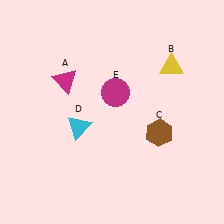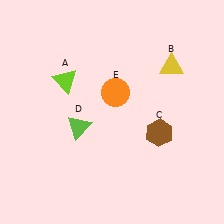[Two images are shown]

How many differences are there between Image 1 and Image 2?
There are 3 differences between the two images.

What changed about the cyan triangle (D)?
In Image 1, D is cyan. In Image 2, it changed to lime.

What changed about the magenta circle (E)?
In Image 1, E is magenta. In Image 2, it changed to orange.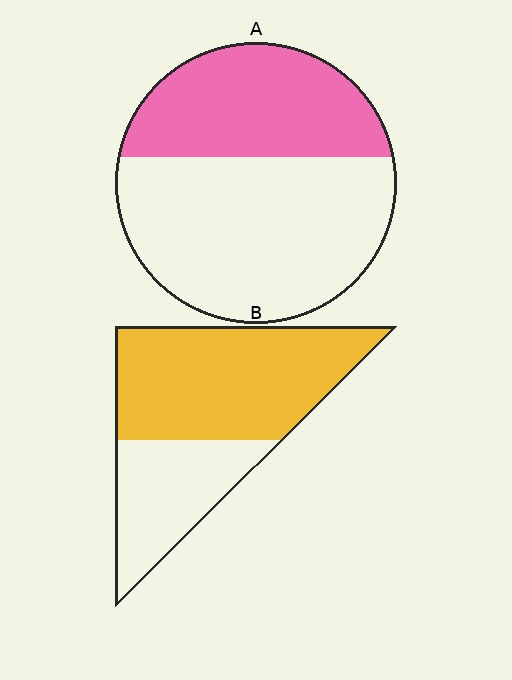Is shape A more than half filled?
No.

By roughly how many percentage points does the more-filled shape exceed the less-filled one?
By roughly 25 percentage points (B over A).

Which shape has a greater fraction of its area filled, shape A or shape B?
Shape B.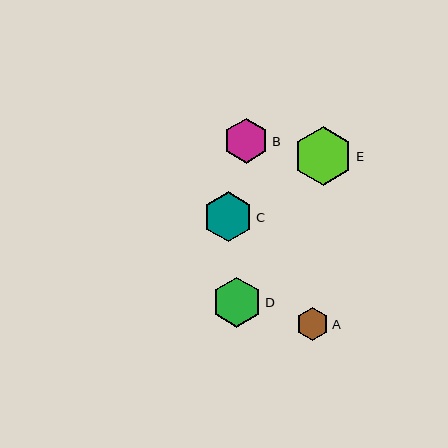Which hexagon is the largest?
Hexagon E is the largest with a size of approximately 59 pixels.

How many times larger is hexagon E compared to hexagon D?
Hexagon E is approximately 1.2 times the size of hexagon D.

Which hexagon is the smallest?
Hexagon A is the smallest with a size of approximately 33 pixels.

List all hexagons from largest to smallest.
From largest to smallest: E, D, C, B, A.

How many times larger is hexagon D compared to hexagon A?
Hexagon D is approximately 1.5 times the size of hexagon A.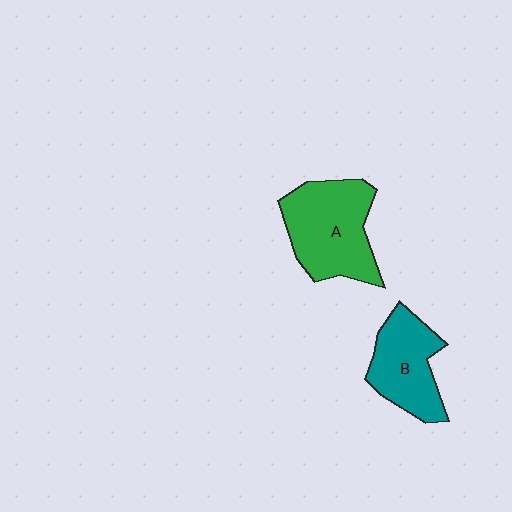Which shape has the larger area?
Shape A (green).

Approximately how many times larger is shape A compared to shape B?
Approximately 1.3 times.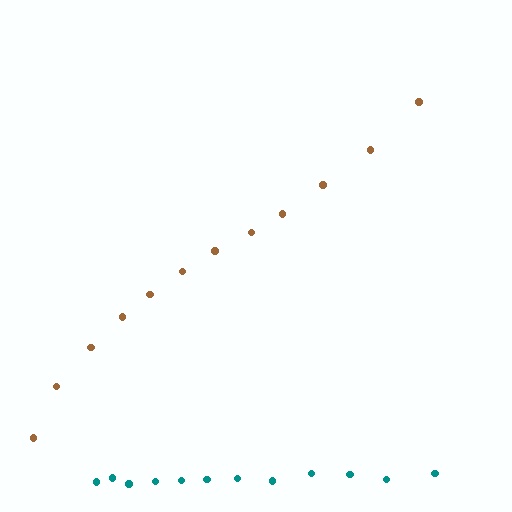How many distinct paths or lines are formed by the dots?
There are 2 distinct paths.